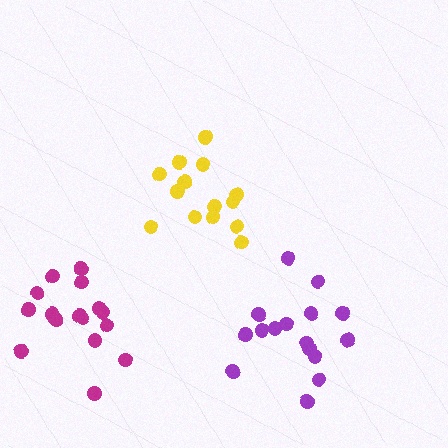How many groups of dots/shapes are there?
There are 3 groups.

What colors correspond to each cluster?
The clusters are colored: yellow, magenta, purple.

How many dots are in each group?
Group 1: 14 dots, Group 2: 16 dots, Group 3: 16 dots (46 total).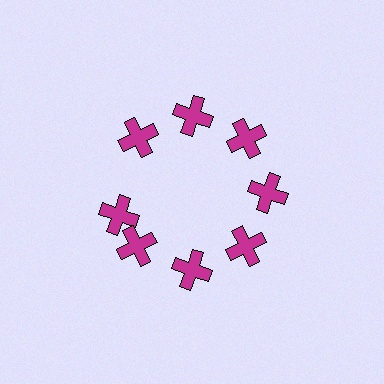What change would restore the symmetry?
The symmetry would be restored by rotating it back into even spacing with its neighbors so that all 8 crosses sit at equal angles and equal distance from the center.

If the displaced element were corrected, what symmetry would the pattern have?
It would have 8-fold rotational symmetry — the pattern would map onto itself every 45 degrees.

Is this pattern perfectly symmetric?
No. The 8 magenta crosses are arranged in a ring, but one element near the 9 o'clock position is rotated out of alignment along the ring, breaking the 8-fold rotational symmetry.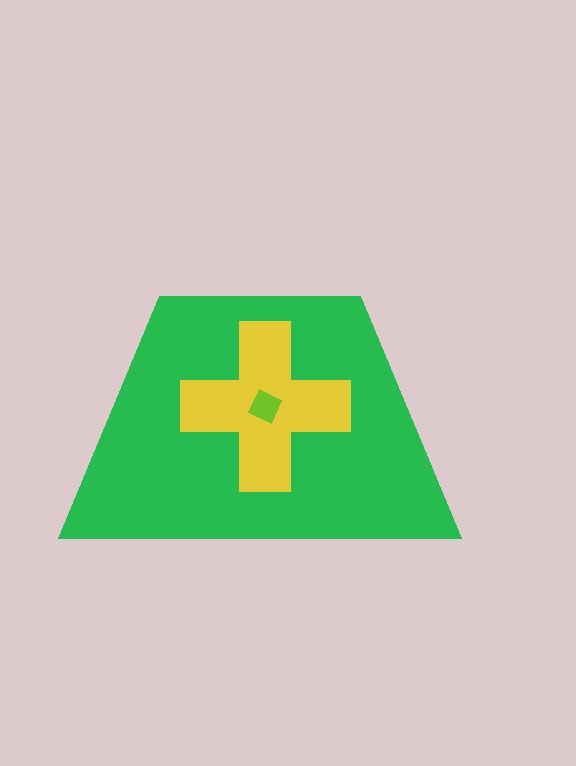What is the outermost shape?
The green trapezoid.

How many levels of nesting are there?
3.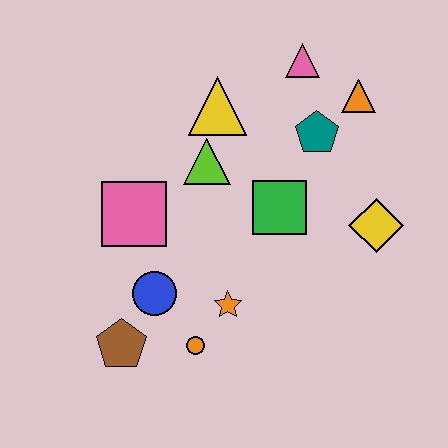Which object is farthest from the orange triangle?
The brown pentagon is farthest from the orange triangle.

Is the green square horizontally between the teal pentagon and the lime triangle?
Yes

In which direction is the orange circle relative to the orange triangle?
The orange circle is below the orange triangle.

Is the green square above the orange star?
Yes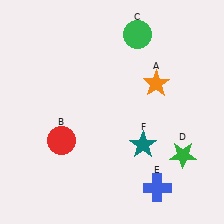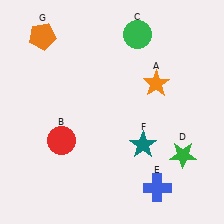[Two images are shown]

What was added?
An orange pentagon (G) was added in Image 2.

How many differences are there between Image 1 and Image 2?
There is 1 difference between the two images.